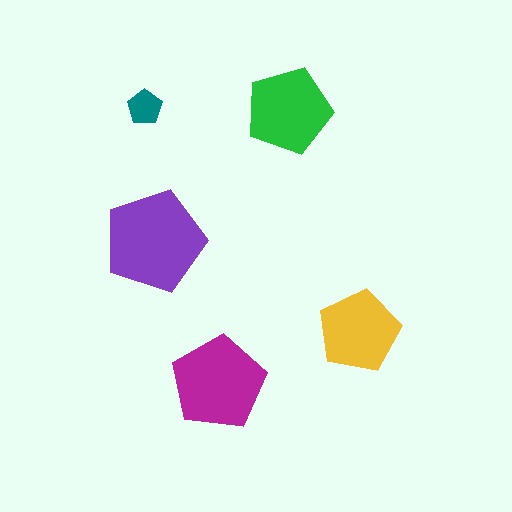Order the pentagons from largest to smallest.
the purple one, the magenta one, the green one, the yellow one, the teal one.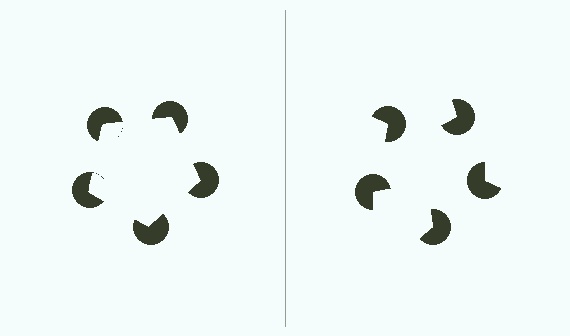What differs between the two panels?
The pac-man discs are positioned identically on both sides; only the wedge orientations differ. On the left they align to a pentagon; on the right they are misaligned.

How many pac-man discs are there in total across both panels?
10 — 5 on each side.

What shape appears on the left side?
An illusory pentagon.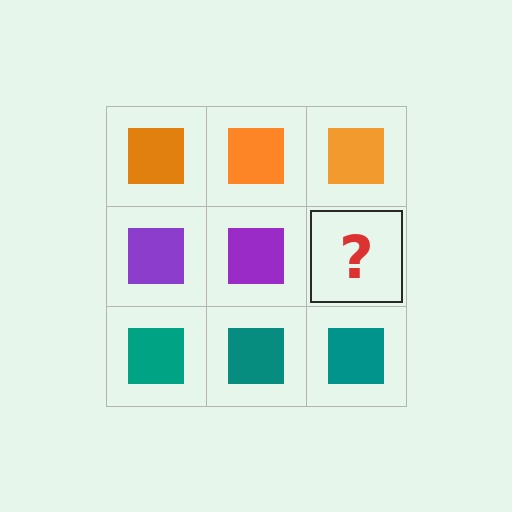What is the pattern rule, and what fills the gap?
The rule is that each row has a consistent color. The gap should be filled with a purple square.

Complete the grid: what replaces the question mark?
The question mark should be replaced with a purple square.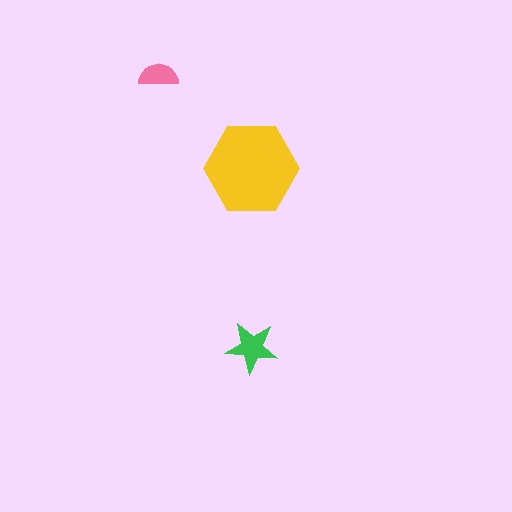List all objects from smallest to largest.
The pink semicircle, the green star, the yellow hexagon.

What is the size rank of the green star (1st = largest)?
2nd.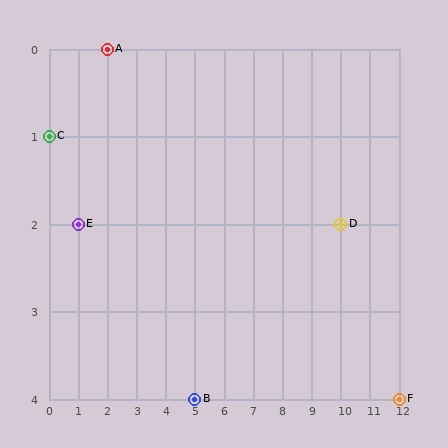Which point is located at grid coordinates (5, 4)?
Point B is at (5, 4).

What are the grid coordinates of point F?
Point F is at grid coordinates (12, 4).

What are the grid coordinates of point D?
Point D is at grid coordinates (10, 2).